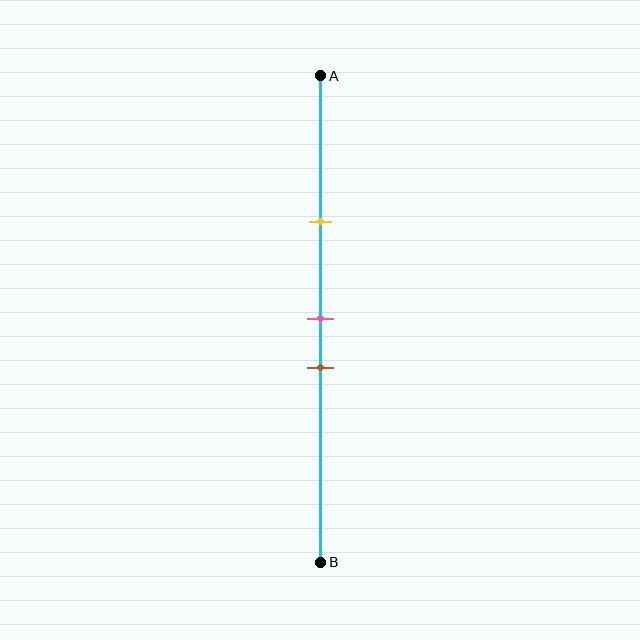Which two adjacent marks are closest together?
The pink and brown marks are the closest adjacent pair.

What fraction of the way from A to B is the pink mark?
The pink mark is approximately 50% (0.5) of the way from A to B.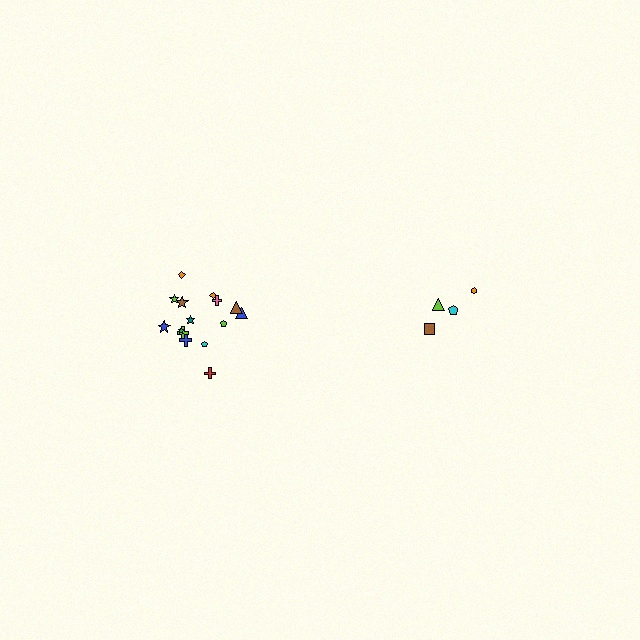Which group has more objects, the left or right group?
The left group.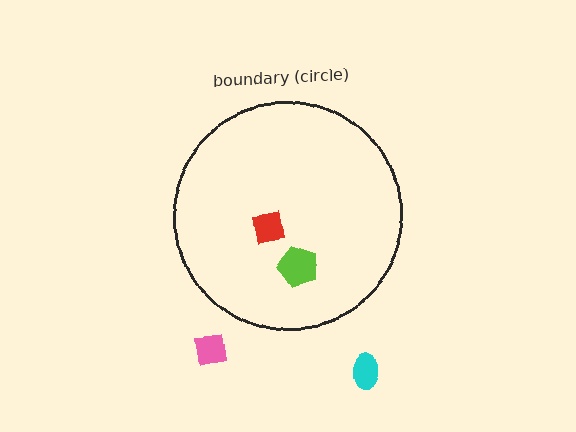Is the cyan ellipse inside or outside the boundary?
Outside.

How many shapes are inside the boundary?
2 inside, 2 outside.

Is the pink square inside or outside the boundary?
Outside.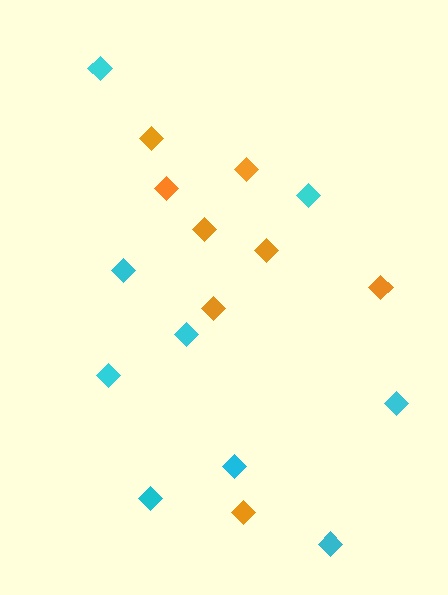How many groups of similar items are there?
There are 2 groups: one group of cyan diamonds (9) and one group of orange diamonds (8).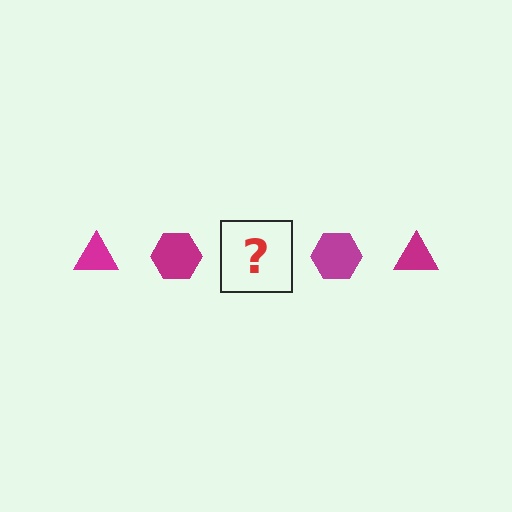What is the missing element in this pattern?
The missing element is a magenta triangle.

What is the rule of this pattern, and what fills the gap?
The rule is that the pattern cycles through triangle, hexagon shapes in magenta. The gap should be filled with a magenta triangle.